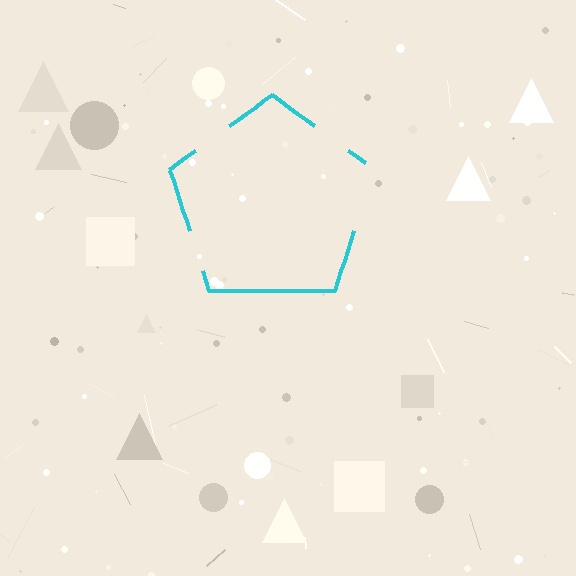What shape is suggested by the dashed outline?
The dashed outline suggests a pentagon.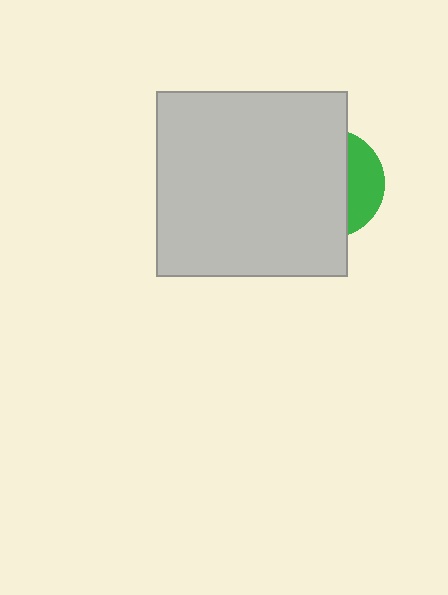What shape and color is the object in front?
The object in front is a light gray rectangle.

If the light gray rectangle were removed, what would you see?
You would see the complete green circle.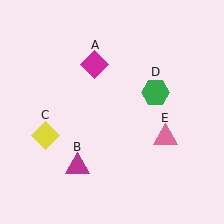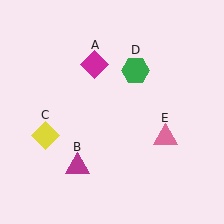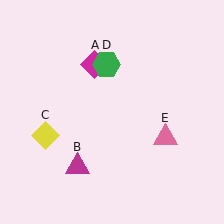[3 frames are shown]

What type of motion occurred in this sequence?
The green hexagon (object D) rotated counterclockwise around the center of the scene.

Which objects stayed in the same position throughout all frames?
Magenta diamond (object A) and magenta triangle (object B) and yellow diamond (object C) and pink triangle (object E) remained stationary.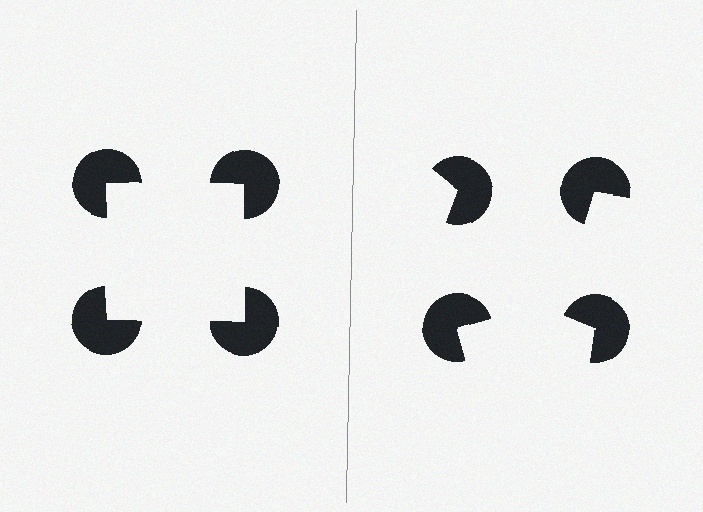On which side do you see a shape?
An illusory square appears on the left side. On the right side the wedge cuts are rotated, so no coherent shape forms.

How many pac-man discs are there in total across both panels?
8 — 4 on each side.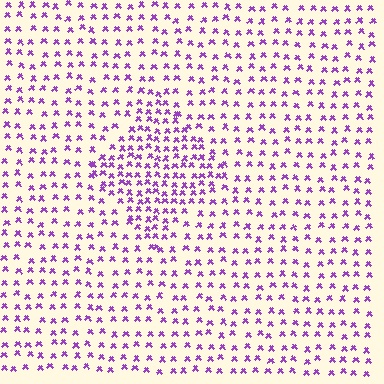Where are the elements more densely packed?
The elements are more densely packed inside the diamond boundary.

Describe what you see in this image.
The image contains small purple elements arranged at two different densities. A diamond-shaped region is visible where the elements are more densely packed than the surrounding area.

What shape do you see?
I see a diamond.